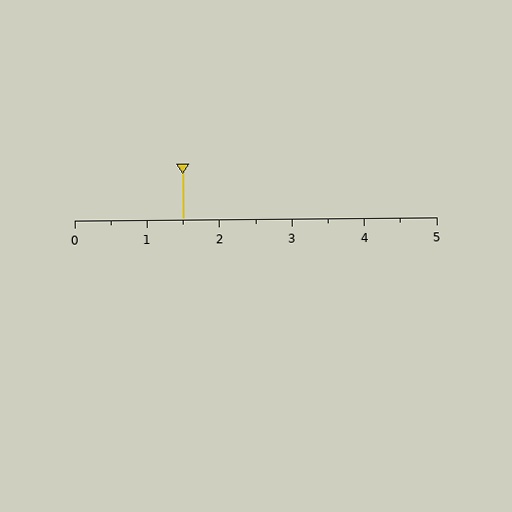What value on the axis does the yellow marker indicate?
The marker indicates approximately 1.5.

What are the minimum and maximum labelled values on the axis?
The axis runs from 0 to 5.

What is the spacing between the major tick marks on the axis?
The major ticks are spaced 1 apart.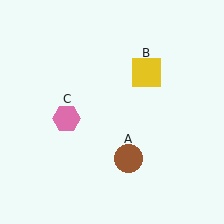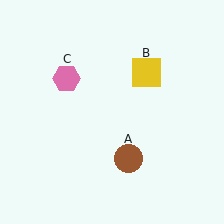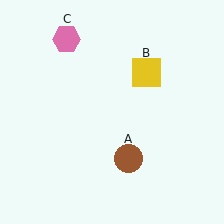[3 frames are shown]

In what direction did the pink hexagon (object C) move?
The pink hexagon (object C) moved up.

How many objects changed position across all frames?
1 object changed position: pink hexagon (object C).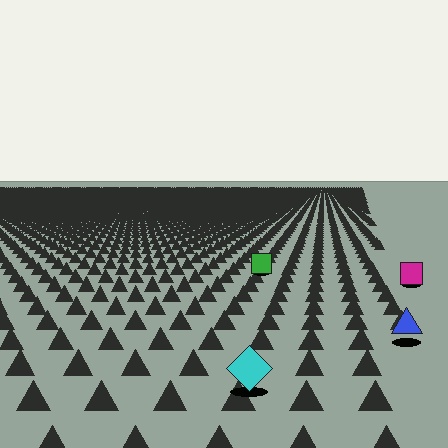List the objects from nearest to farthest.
From nearest to farthest: the cyan diamond, the blue triangle, the magenta square, the green square.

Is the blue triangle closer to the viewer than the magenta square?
Yes. The blue triangle is closer — you can tell from the texture gradient: the ground texture is coarser near it.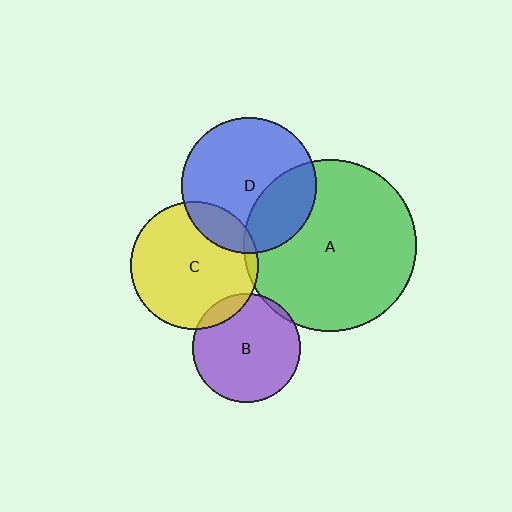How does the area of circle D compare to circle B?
Approximately 1.6 times.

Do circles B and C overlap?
Yes.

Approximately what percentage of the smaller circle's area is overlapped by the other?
Approximately 10%.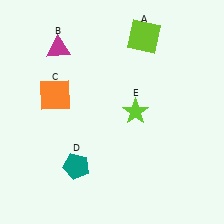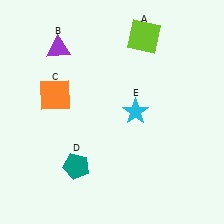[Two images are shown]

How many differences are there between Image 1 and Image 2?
There are 2 differences between the two images.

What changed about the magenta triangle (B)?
In Image 1, B is magenta. In Image 2, it changed to purple.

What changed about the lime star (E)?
In Image 1, E is lime. In Image 2, it changed to cyan.